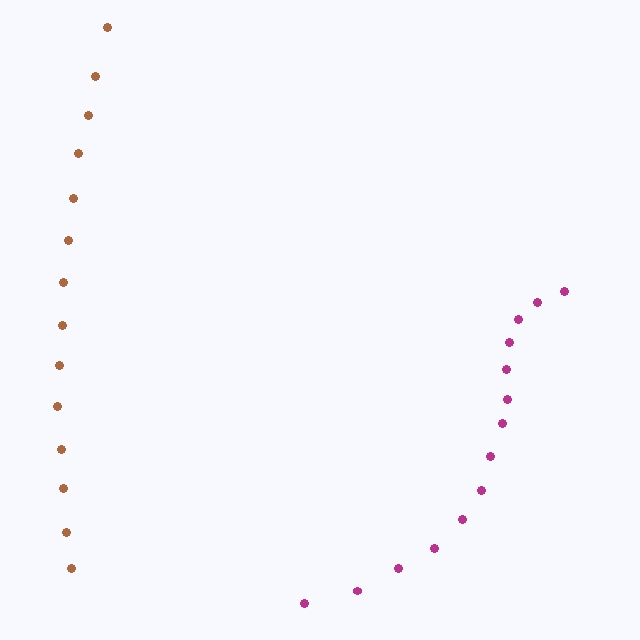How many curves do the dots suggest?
There are 2 distinct paths.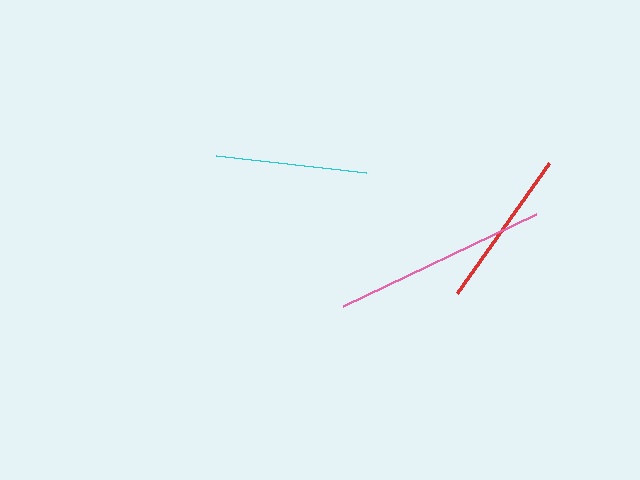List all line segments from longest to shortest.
From longest to shortest: pink, red, cyan.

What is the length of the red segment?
The red segment is approximately 159 pixels long.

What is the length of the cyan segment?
The cyan segment is approximately 151 pixels long.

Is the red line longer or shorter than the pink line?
The pink line is longer than the red line.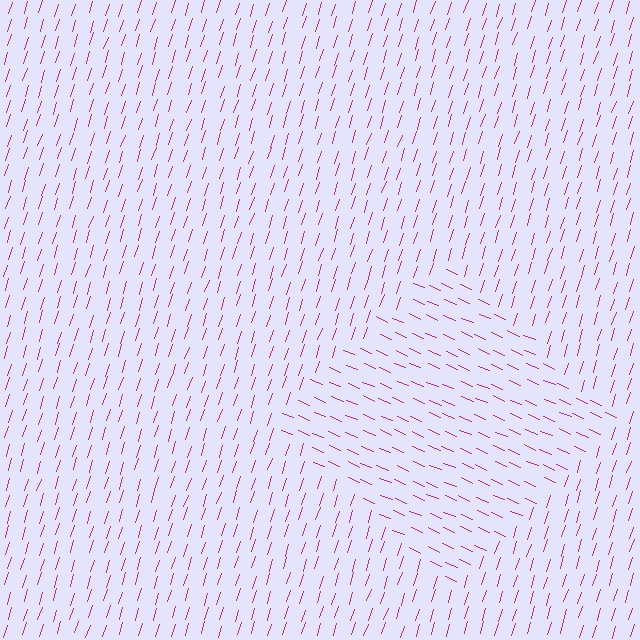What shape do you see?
I see a diamond.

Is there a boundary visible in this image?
Yes, there is a texture boundary formed by a change in line orientation.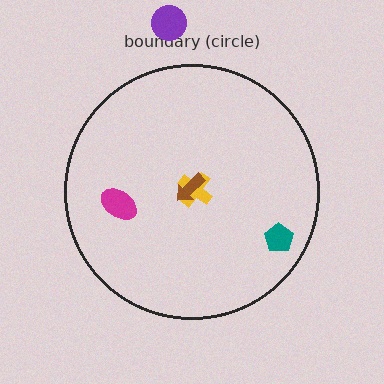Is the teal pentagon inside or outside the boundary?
Inside.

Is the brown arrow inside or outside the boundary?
Inside.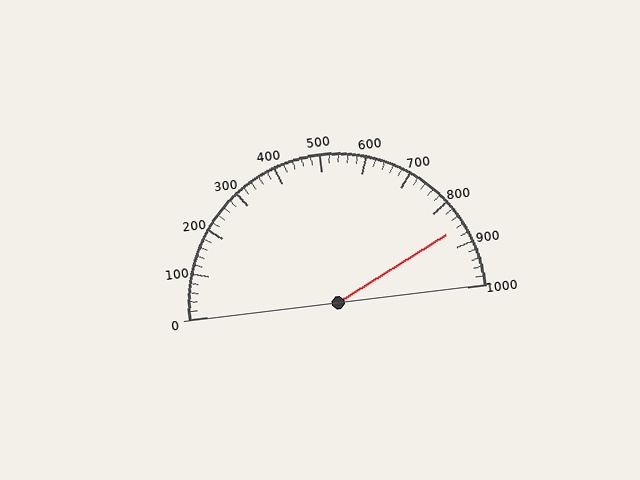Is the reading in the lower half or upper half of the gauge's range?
The reading is in the upper half of the range (0 to 1000).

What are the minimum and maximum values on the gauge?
The gauge ranges from 0 to 1000.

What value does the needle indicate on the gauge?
The needle indicates approximately 860.